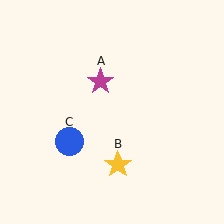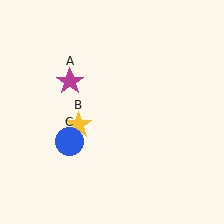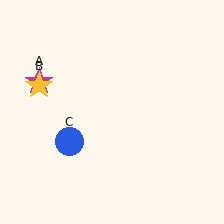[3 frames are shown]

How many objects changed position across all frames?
2 objects changed position: magenta star (object A), yellow star (object B).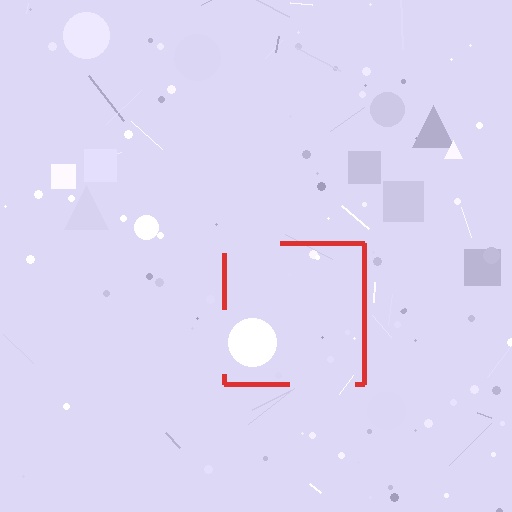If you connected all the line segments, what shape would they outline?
They would outline a square.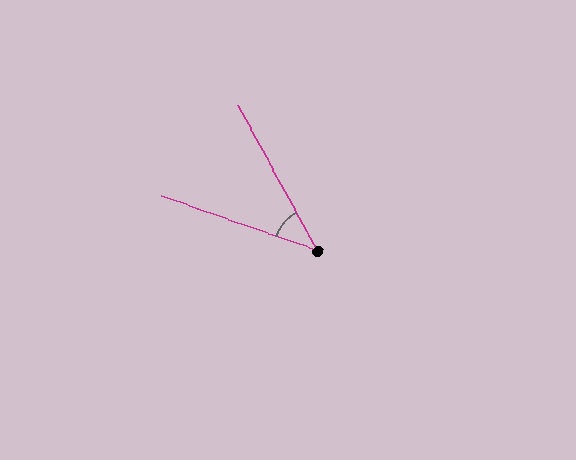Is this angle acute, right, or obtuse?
It is acute.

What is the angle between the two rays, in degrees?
Approximately 42 degrees.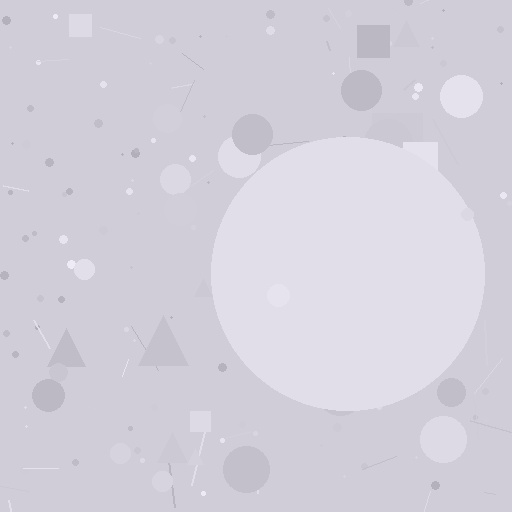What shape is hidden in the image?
A circle is hidden in the image.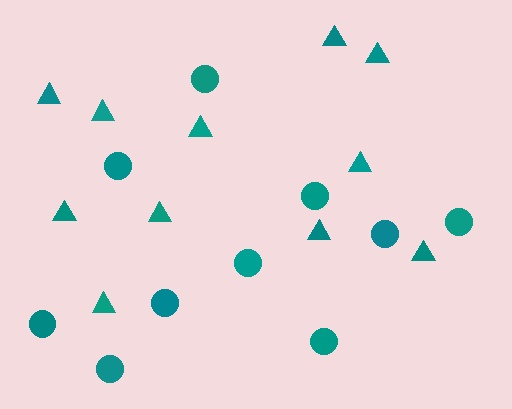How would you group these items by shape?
There are 2 groups: one group of circles (10) and one group of triangles (11).